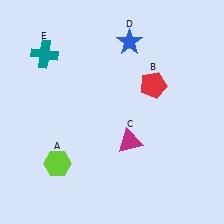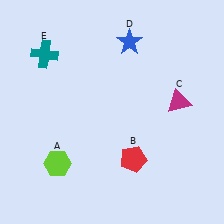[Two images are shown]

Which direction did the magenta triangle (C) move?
The magenta triangle (C) moved right.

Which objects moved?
The objects that moved are: the red pentagon (B), the magenta triangle (C).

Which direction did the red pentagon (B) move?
The red pentagon (B) moved down.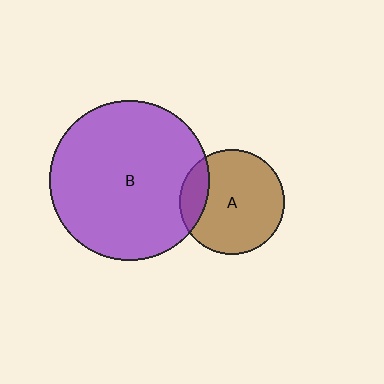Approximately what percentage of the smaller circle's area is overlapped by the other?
Approximately 15%.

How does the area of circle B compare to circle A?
Approximately 2.3 times.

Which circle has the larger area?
Circle B (purple).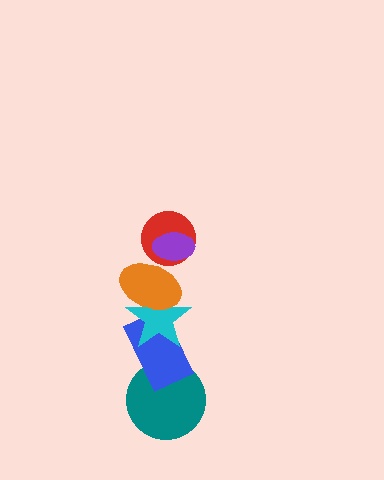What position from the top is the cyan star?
The cyan star is 4th from the top.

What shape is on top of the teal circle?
The blue rectangle is on top of the teal circle.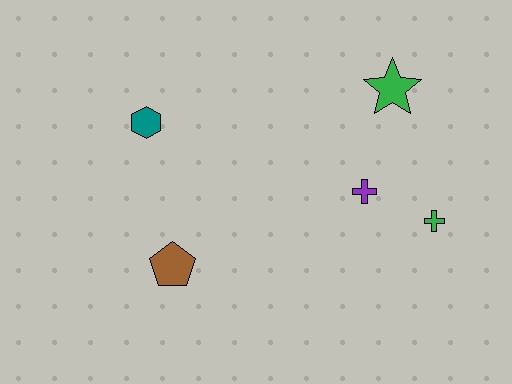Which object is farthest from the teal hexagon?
The green cross is farthest from the teal hexagon.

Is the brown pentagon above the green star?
No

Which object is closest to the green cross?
The purple cross is closest to the green cross.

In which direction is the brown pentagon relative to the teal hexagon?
The brown pentagon is below the teal hexagon.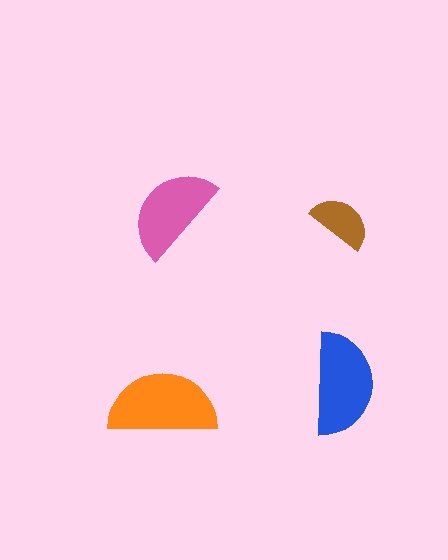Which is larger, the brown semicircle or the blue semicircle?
The blue one.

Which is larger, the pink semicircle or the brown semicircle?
The pink one.